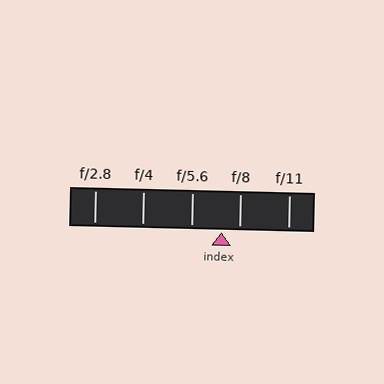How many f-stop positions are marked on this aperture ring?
There are 5 f-stop positions marked.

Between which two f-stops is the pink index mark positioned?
The index mark is between f/5.6 and f/8.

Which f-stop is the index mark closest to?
The index mark is closest to f/8.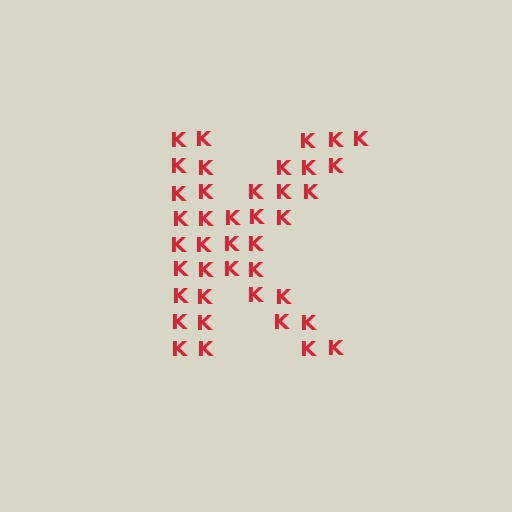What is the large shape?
The large shape is the letter K.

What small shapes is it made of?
It is made of small letter K's.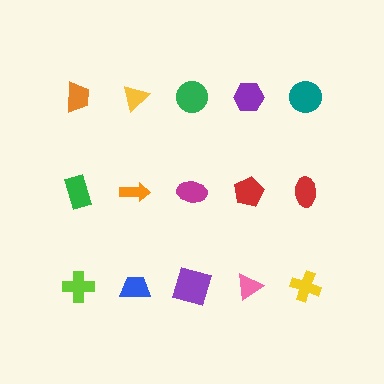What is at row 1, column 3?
A green circle.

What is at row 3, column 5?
A yellow cross.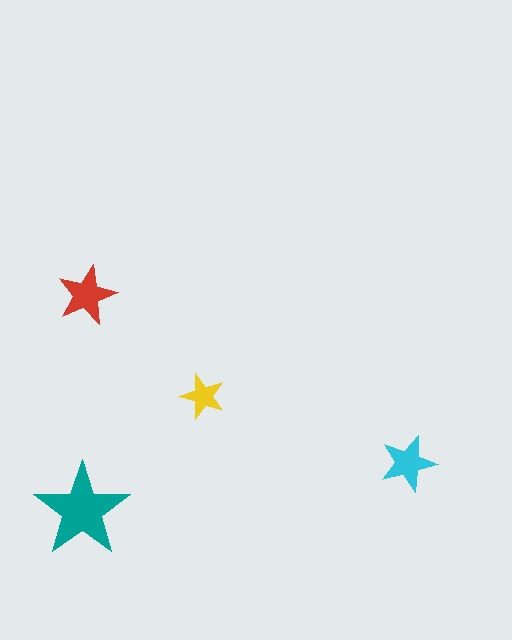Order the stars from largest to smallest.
the teal one, the red one, the cyan one, the yellow one.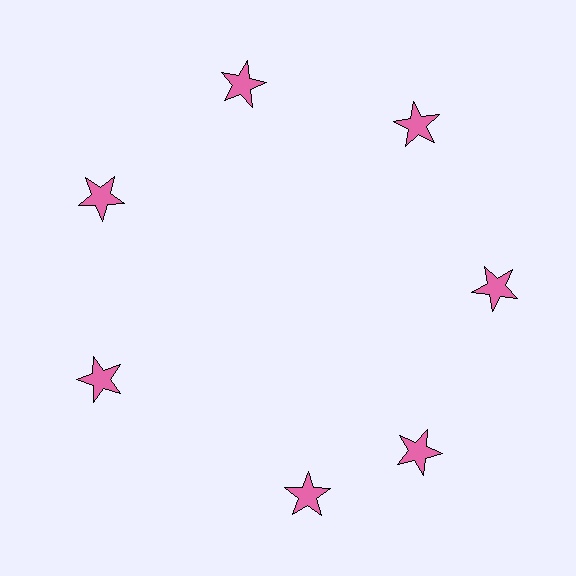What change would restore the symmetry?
The symmetry would be restored by rotating it back into even spacing with its neighbors so that all 7 stars sit at equal angles and equal distance from the center.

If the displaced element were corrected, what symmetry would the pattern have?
It would have 7-fold rotational symmetry — the pattern would map onto itself every 51 degrees.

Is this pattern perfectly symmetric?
No. The 7 pink stars are arranged in a ring, but one element near the 6 o'clock position is rotated out of alignment along the ring, breaking the 7-fold rotational symmetry.